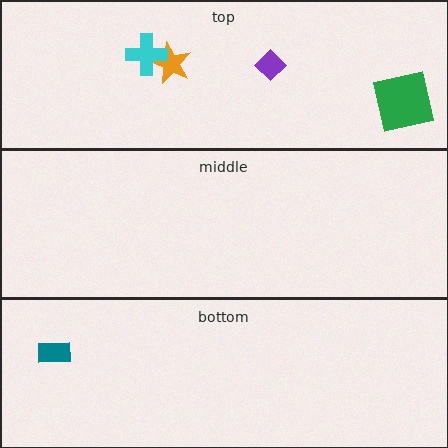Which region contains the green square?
The top region.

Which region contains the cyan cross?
The top region.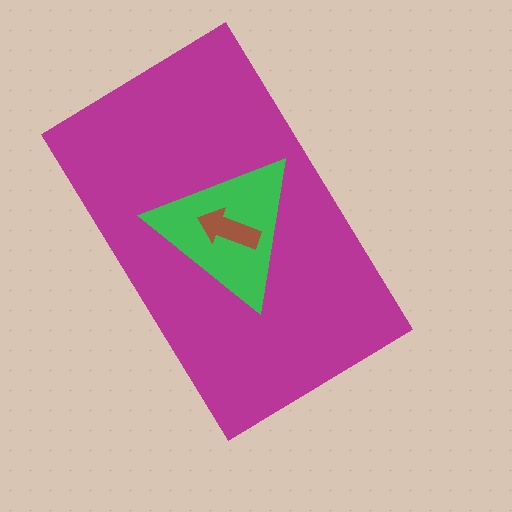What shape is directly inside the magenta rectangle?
The green triangle.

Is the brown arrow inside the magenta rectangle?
Yes.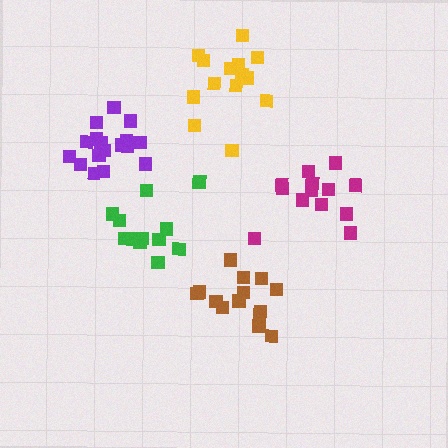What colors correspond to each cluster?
The clusters are colored: purple, green, magenta, brown, yellow.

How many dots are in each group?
Group 1: 18 dots, Group 2: 12 dots, Group 3: 13 dots, Group 4: 14 dots, Group 5: 14 dots (71 total).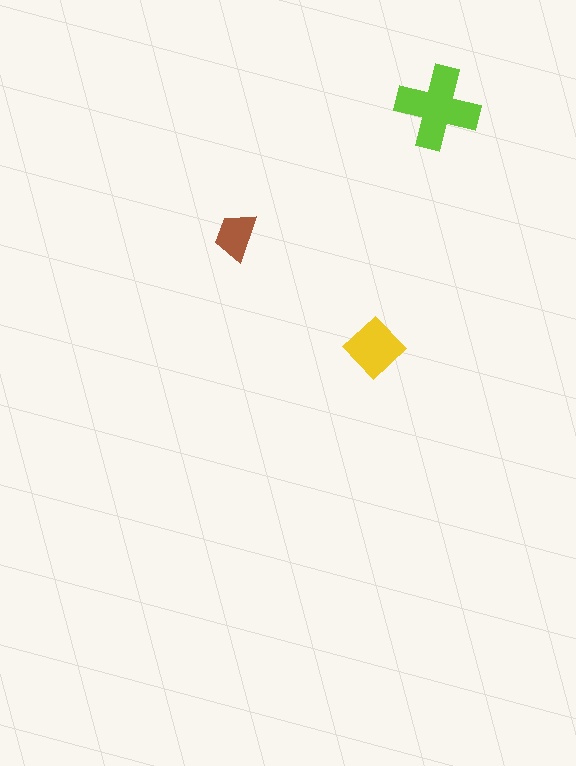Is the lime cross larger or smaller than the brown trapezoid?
Larger.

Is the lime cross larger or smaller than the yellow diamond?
Larger.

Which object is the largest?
The lime cross.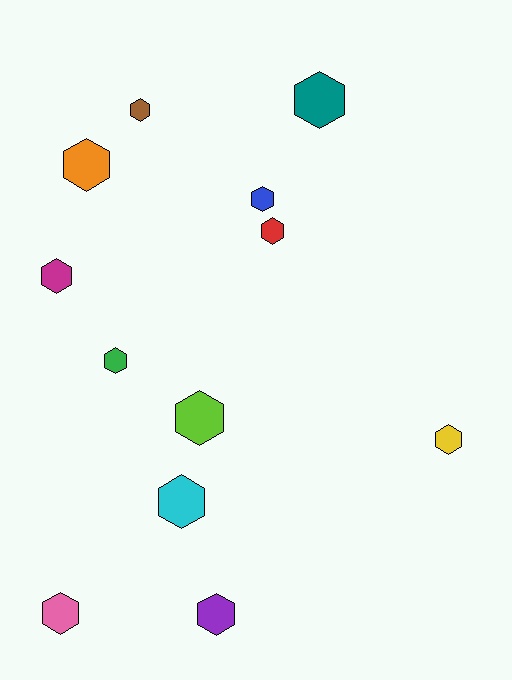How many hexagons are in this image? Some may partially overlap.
There are 12 hexagons.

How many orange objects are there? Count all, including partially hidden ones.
There is 1 orange object.